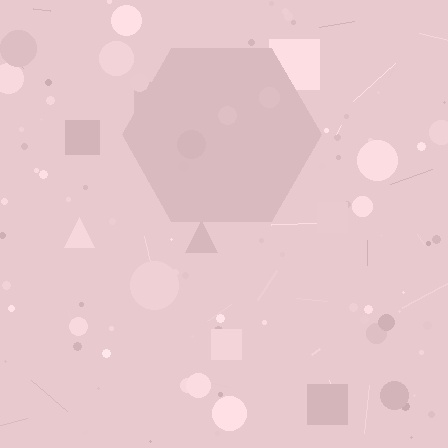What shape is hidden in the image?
A hexagon is hidden in the image.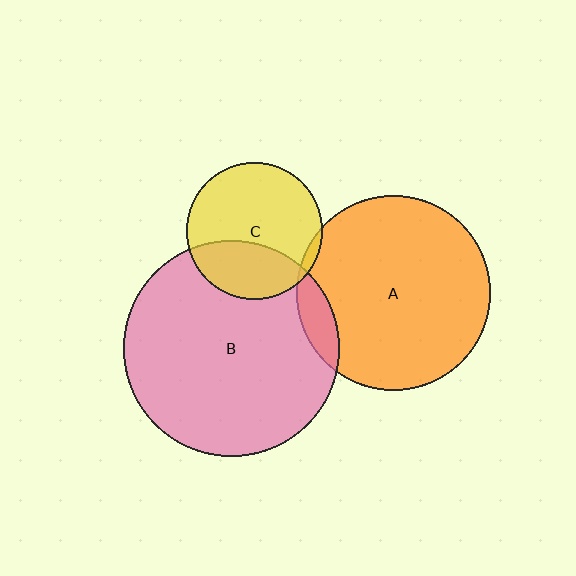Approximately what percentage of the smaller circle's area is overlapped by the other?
Approximately 35%.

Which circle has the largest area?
Circle B (pink).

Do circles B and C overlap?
Yes.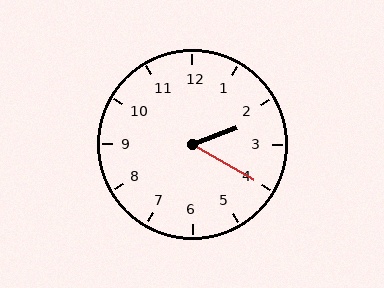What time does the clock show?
2:20.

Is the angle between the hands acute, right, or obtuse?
It is acute.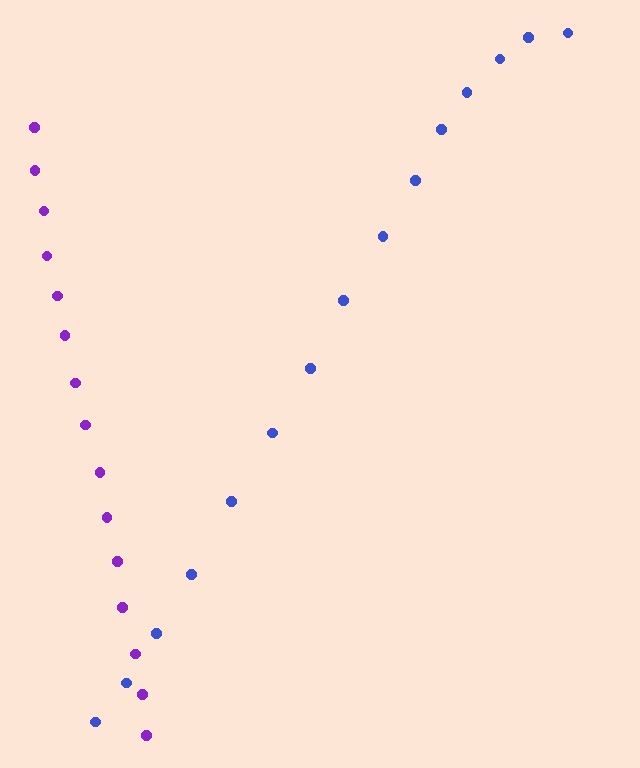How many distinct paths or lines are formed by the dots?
There are 2 distinct paths.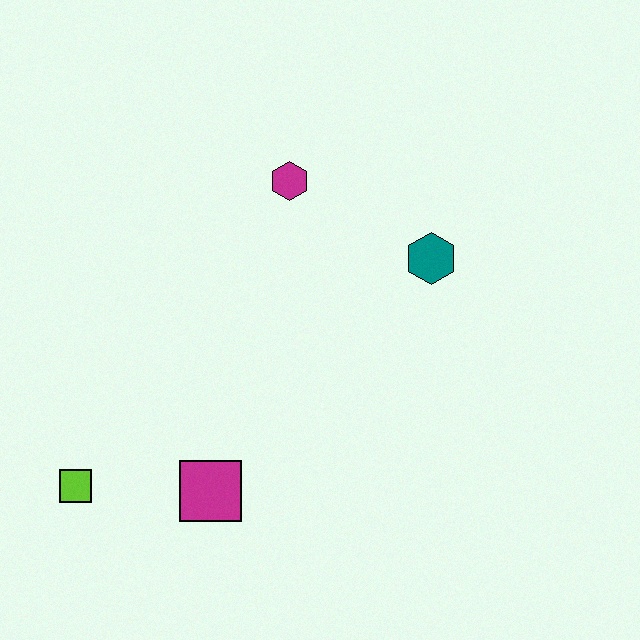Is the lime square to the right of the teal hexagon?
No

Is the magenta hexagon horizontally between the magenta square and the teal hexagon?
Yes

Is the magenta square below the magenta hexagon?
Yes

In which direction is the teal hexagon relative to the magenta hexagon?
The teal hexagon is to the right of the magenta hexagon.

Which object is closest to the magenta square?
The lime square is closest to the magenta square.